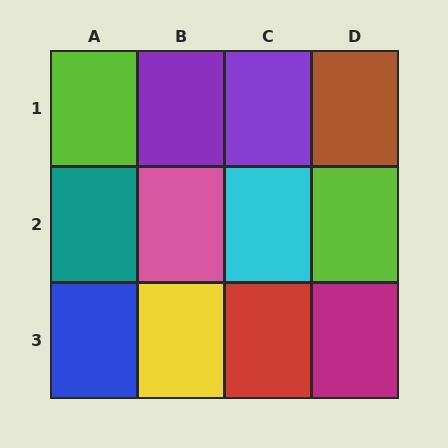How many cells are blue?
1 cell is blue.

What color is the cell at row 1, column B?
Purple.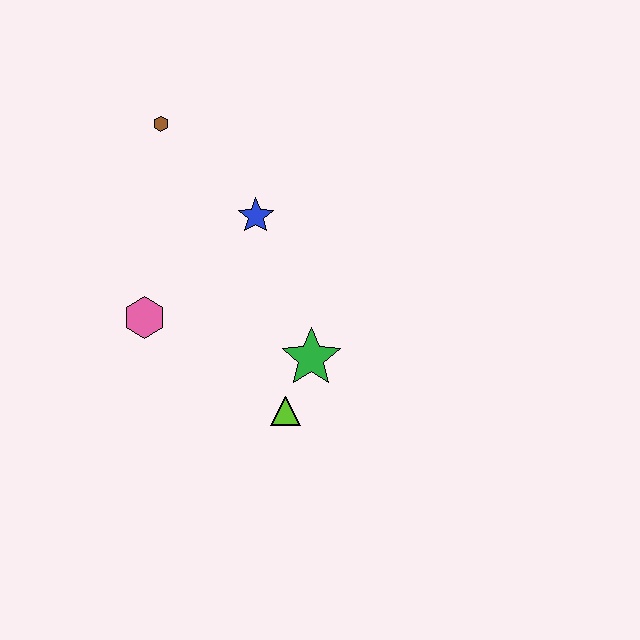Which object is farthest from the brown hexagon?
The lime triangle is farthest from the brown hexagon.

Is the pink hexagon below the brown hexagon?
Yes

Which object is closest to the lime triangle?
The green star is closest to the lime triangle.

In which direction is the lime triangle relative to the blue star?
The lime triangle is below the blue star.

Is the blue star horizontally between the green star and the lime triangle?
No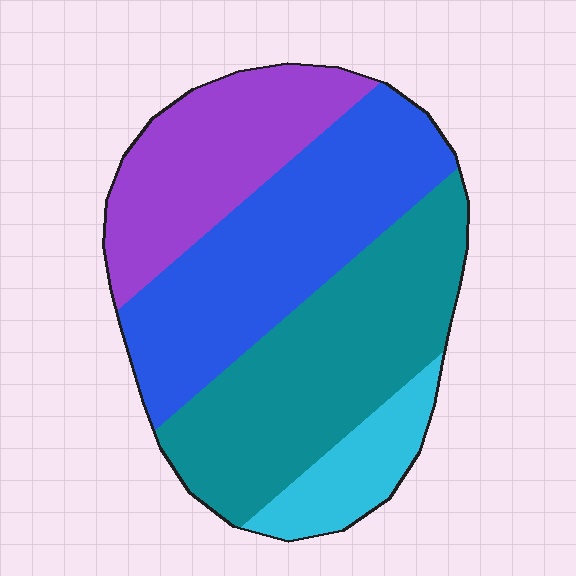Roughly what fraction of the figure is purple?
Purple takes up less than a quarter of the figure.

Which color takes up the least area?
Cyan, at roughly 10%.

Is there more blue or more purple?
Blue.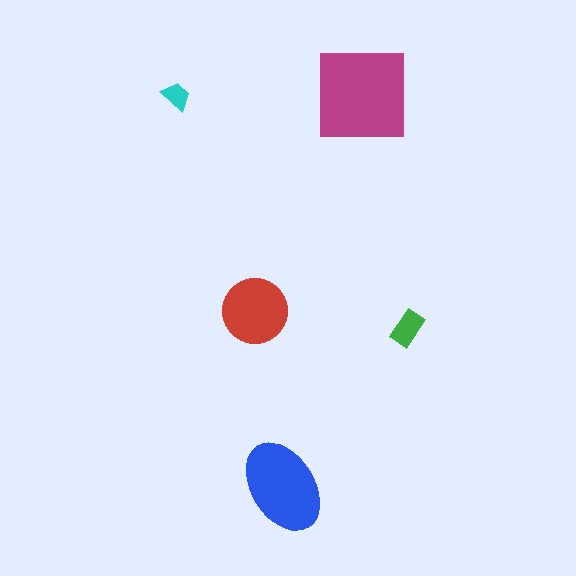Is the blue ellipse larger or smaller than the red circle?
Larger.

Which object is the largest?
The magenta square.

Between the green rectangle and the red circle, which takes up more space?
The red circle.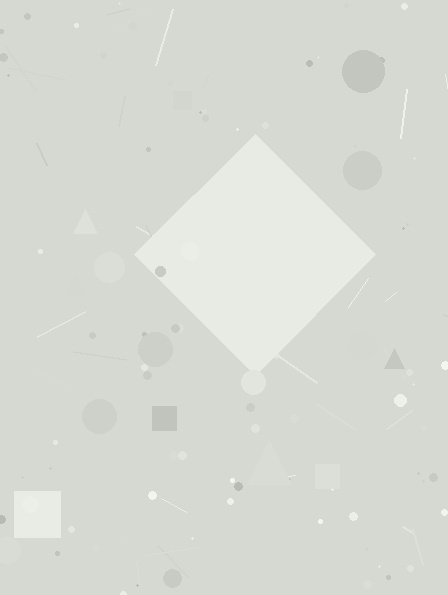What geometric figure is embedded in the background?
A diamond is embedded in the background.